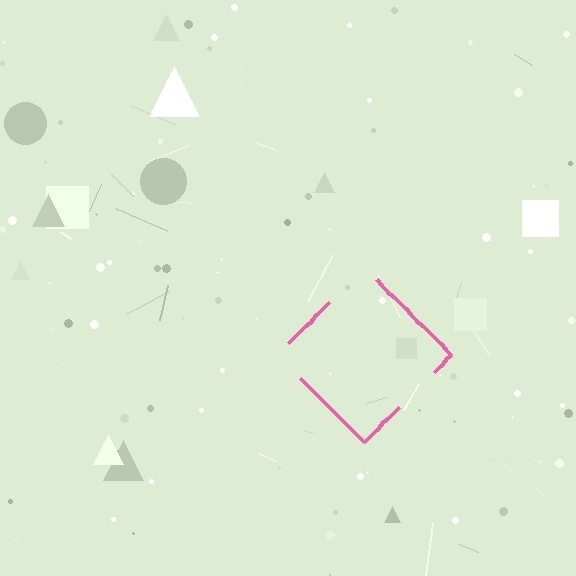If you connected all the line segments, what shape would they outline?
They would outline a diamond.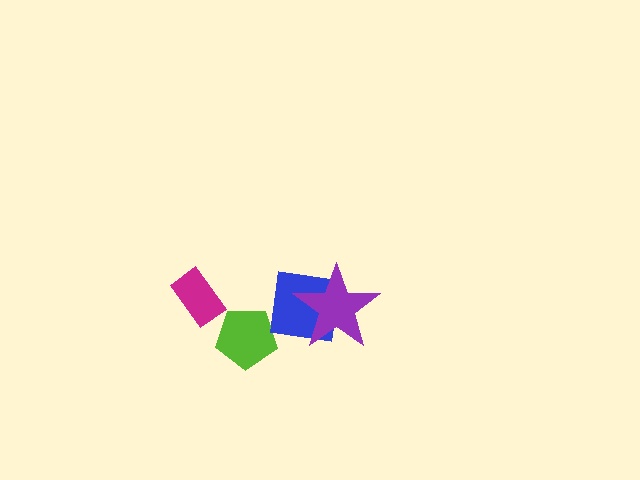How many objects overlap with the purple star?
1 object overlaps with the purple star.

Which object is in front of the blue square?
The purple star is in front of the blue square.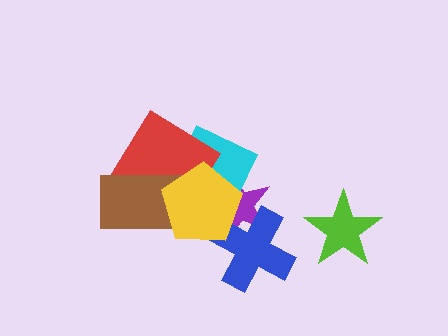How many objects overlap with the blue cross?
2 objects overlap with the blue cross.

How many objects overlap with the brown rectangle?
3 objects overlap with the brown rectangle.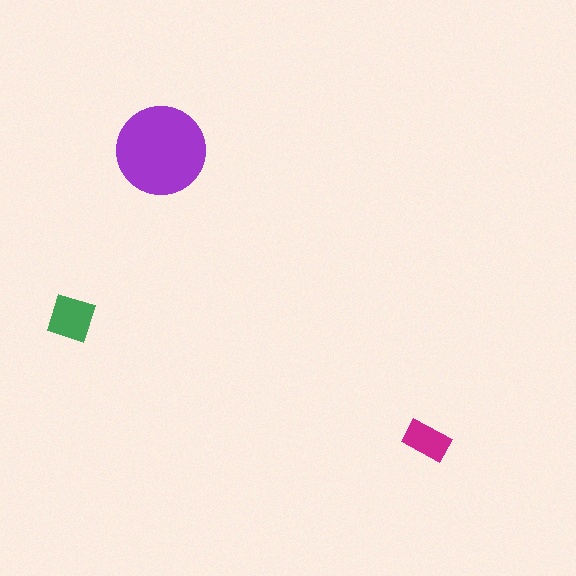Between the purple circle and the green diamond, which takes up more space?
The purple circle.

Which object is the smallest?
The magenta rectangle.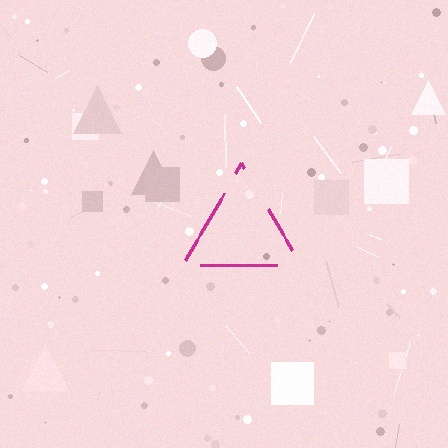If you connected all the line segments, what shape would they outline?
They would outline a triangle.